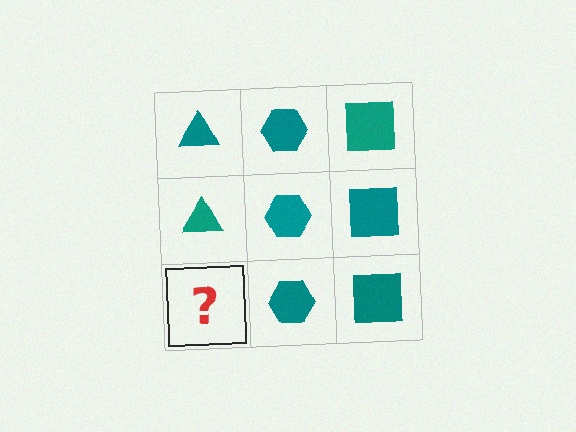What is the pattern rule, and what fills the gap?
The rule is that each column has a consistent shape. The gap should be filled with a teal triangle.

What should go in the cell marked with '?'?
The missing cell should contain a teal triangle.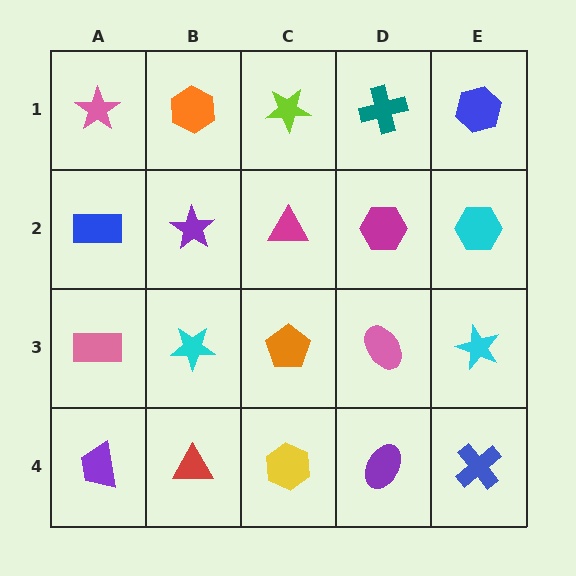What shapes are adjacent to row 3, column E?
A cyan hexagon (row 2, column E), a blue cross (row 4, column E), a pink ellipse (row 3, column D).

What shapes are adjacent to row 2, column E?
A blue hexagon (row 1, column E), a cyan star (row 3, column E), a magenta hexagon (row 2, column D).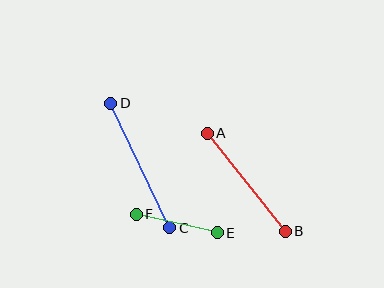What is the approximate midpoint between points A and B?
The midpoint is at approximately (246, 182) pixels.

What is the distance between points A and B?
The distance is approximately 125 pixels.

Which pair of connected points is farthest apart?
Points C and D are farthest apart.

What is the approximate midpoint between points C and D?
The midpoint is at approximately (140, 166) pixels.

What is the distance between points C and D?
The distance is approximately 138 pixels.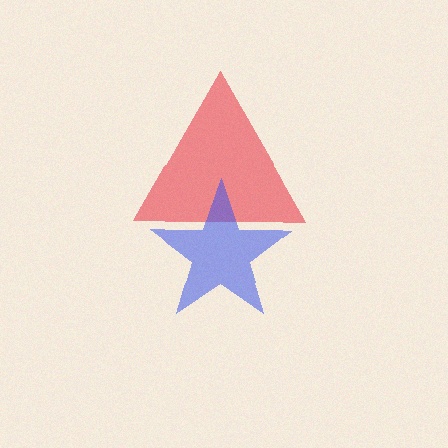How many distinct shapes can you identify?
There are 2 distinct shapes: a red triangle, a blue star.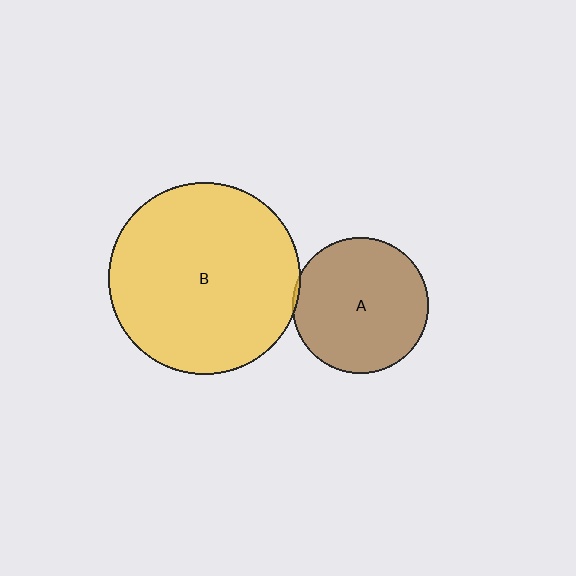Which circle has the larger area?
Circle B (yellow).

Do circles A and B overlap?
Yes.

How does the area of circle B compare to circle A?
Approximately 2.0 times.